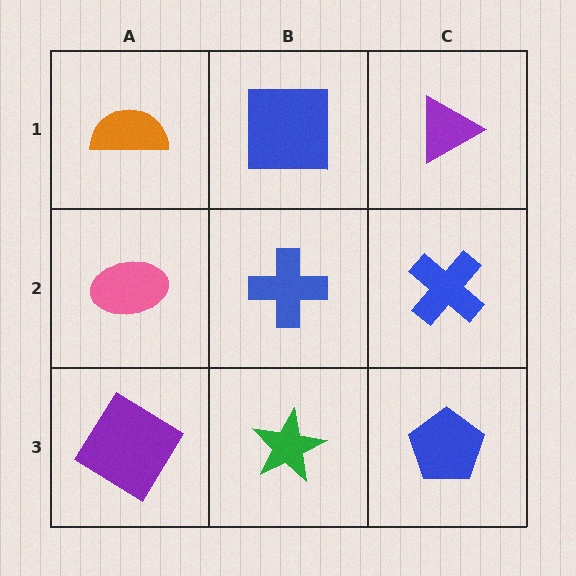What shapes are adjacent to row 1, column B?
A blue cross (row 2, column B), an orange semicircle (row 1, column A), a purple triangle (row 1, column C).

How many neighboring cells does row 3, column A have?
2.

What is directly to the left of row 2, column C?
A blue cross.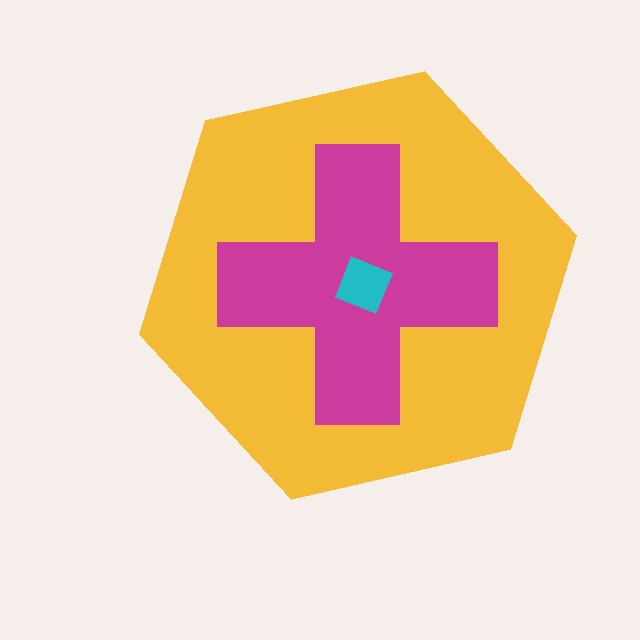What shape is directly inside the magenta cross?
The cyan square.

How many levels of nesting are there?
3.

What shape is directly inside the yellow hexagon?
The magenta cross.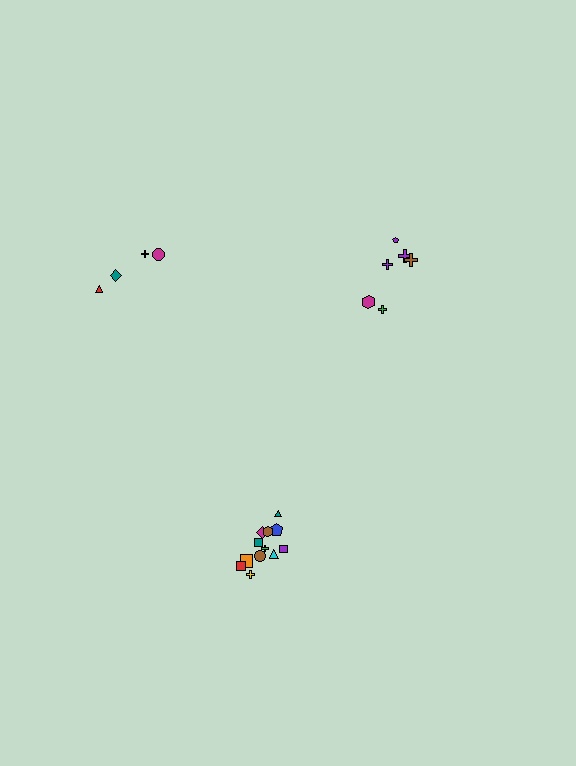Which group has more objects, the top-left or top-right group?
The top-right group.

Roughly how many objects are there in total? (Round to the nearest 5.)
Roughly 20 objects in total.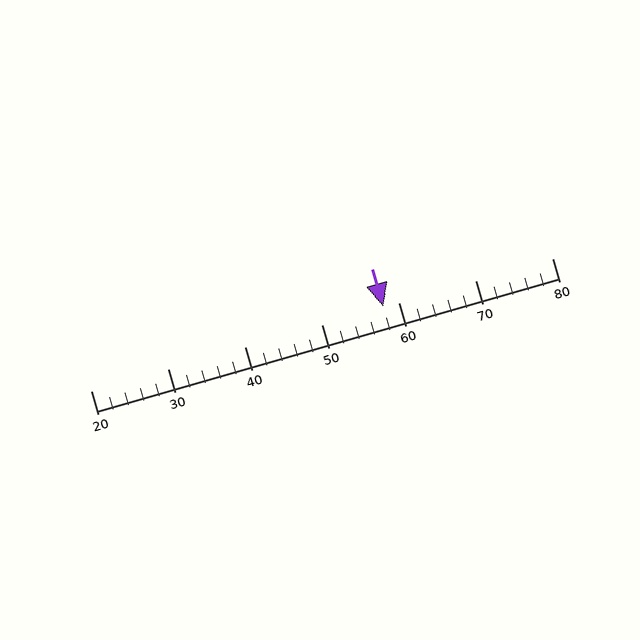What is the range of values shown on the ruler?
The ruler shows values from 20 to 80.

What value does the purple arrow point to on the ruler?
The purple arrow points to approximately 58.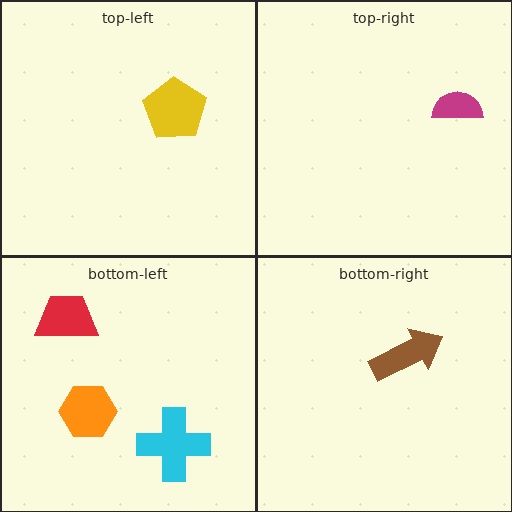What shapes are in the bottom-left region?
The orange hexagon, the red trapezoid, the cyan cross.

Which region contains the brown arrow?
The bottom-right region.